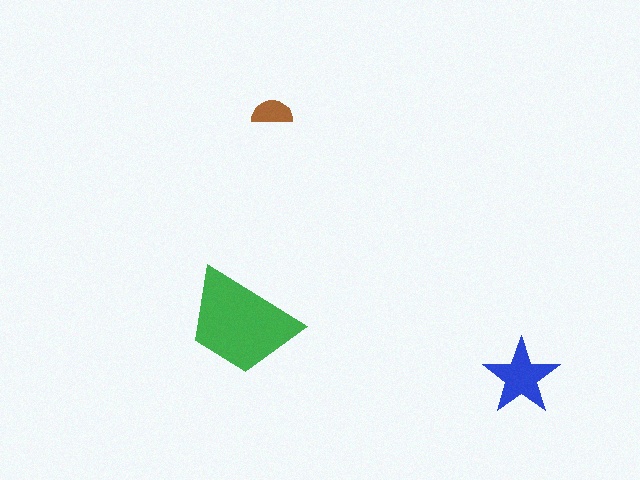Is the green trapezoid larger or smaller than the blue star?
Larger.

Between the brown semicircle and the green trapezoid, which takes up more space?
The green trapezoid.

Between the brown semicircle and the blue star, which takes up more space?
The blue star.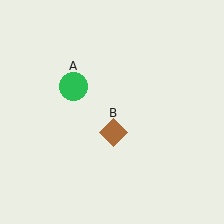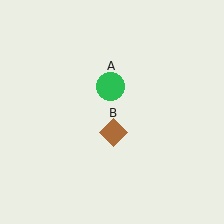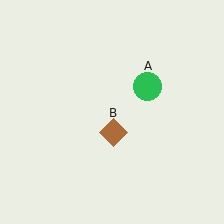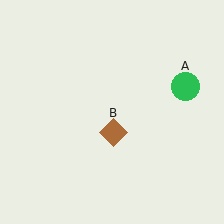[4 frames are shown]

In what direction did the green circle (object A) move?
The green circle (object A) moved right.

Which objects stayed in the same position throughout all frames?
Brown diamond (object B) remained stationary.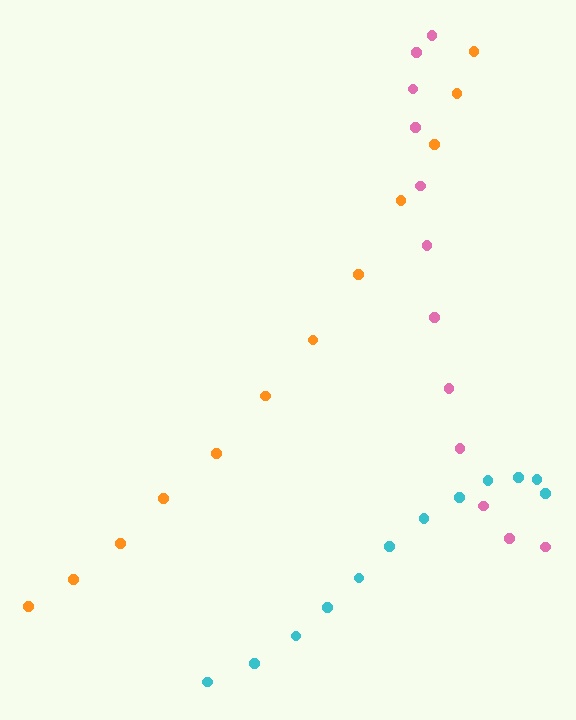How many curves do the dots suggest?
There are 3 distinct paths.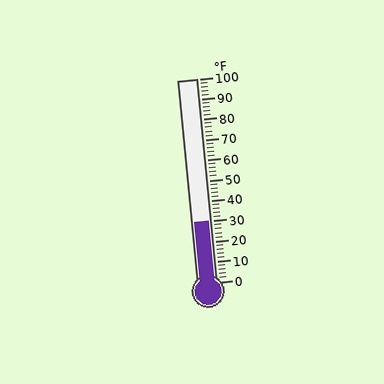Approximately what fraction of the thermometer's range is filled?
The thermometer is filled to approximately 30% of its range.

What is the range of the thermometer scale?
The thermometer scale ranges from 0°F to 100°F.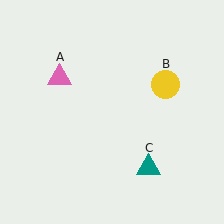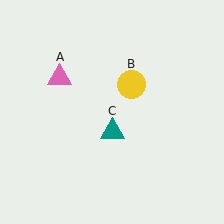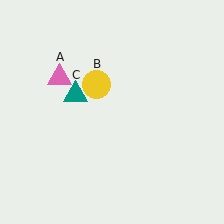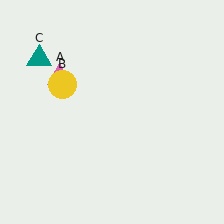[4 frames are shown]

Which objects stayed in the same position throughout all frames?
Pink triangle (object A) remained stationary.